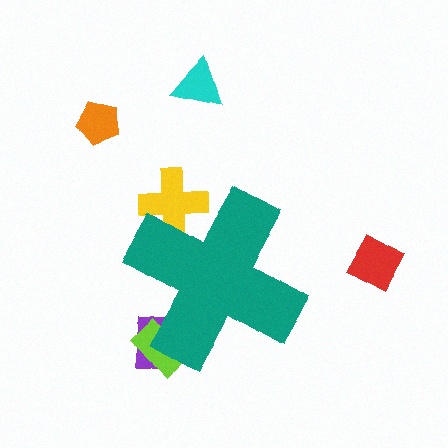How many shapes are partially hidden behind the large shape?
3 shapes are partially hidden.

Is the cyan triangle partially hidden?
No, the cyan triangle is fully visible.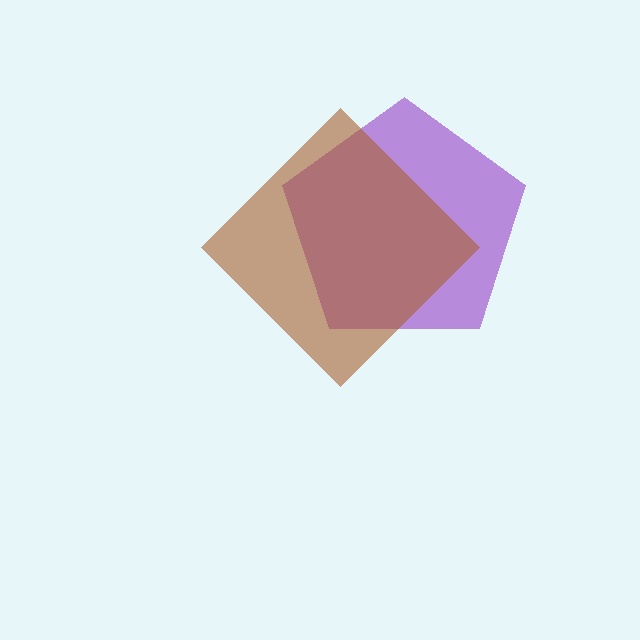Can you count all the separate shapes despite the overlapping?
Yes, there are 2 separate shapes.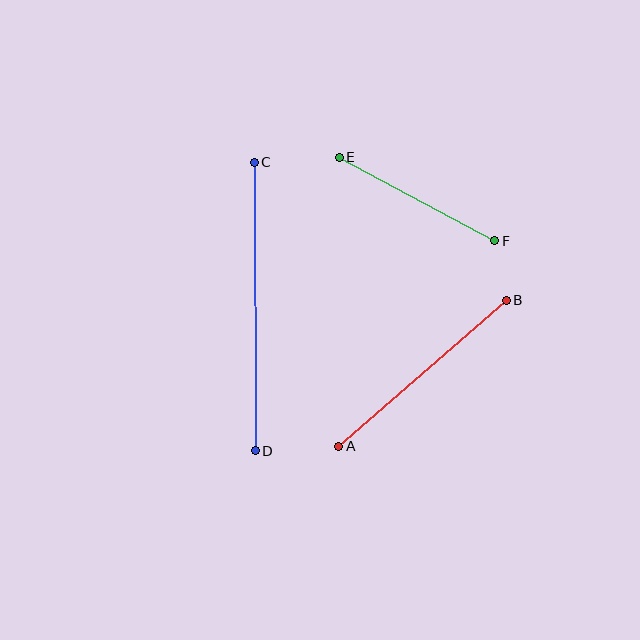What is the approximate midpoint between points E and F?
The midpoint is at approximately (417, 199) pixels.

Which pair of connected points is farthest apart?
Points C and D are farthest apart.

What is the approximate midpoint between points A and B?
The midpoint is at approximately (422, 373) pixels.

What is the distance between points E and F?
The distance is approximately 176 pixels.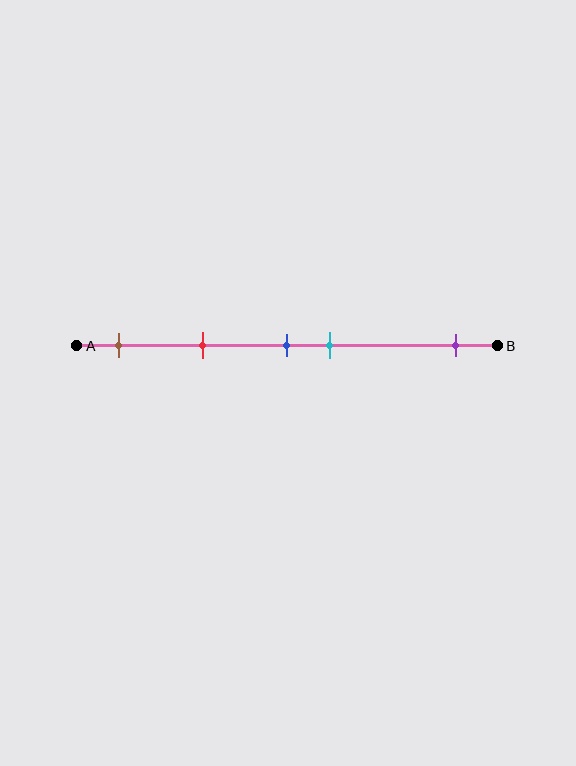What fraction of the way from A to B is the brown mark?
The brown mark is approximately 10% (0.1) of the way from A to B.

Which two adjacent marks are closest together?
The blue and cyan marks are the closest adjacent pair.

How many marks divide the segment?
There are 5 marks dividing the segment.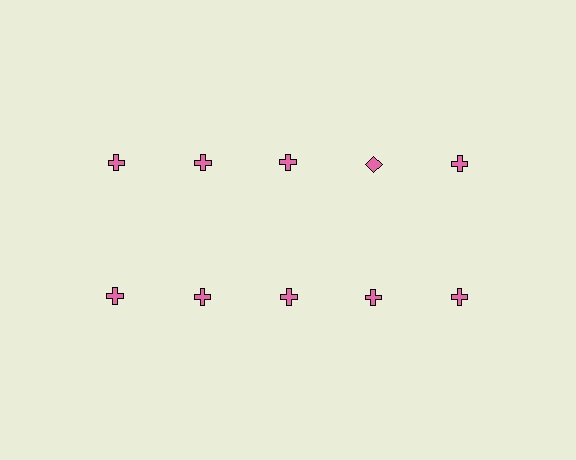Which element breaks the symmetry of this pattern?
The pink diamond in the top row, second from right column breaks the symmetry. All other shapes are pink crosses.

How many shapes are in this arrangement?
There are 10 shapes arranged in a grid pattern.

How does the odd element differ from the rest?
It has a different shape: diamond instead of cross.